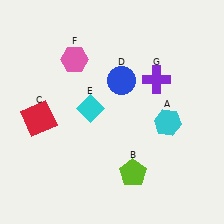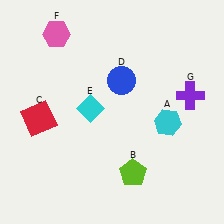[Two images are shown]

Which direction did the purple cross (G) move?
The purple cross (G) moved right.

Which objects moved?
The objects that moved are: the pink hexagon (F), the purple cross (G).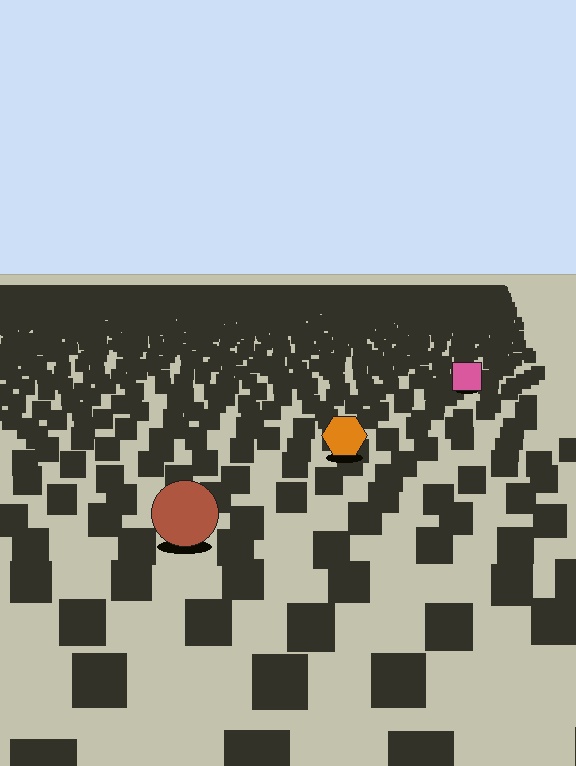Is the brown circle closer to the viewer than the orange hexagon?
Yes. The brown circle is closer — you can tell from the texture gradient: the ground texture is coarser near it.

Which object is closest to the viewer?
The brown circle is closest. The texture marks near it are larger and more spread out.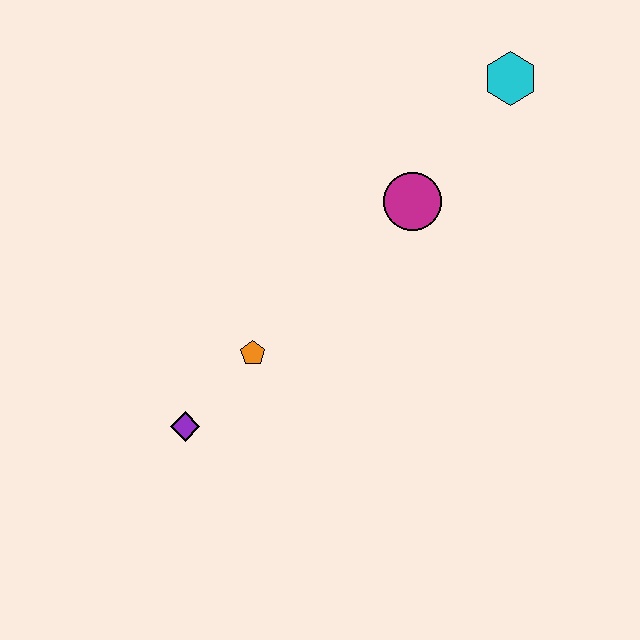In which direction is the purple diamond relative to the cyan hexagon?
The purple diamond is below the cyan hexagon.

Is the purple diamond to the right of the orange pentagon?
No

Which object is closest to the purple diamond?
The orange pentagon is closest to the purple diamond.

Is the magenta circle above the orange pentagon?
Yes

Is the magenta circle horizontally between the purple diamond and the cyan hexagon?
Yes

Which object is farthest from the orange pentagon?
The cyan hexagon is farthest from the orange pentagon.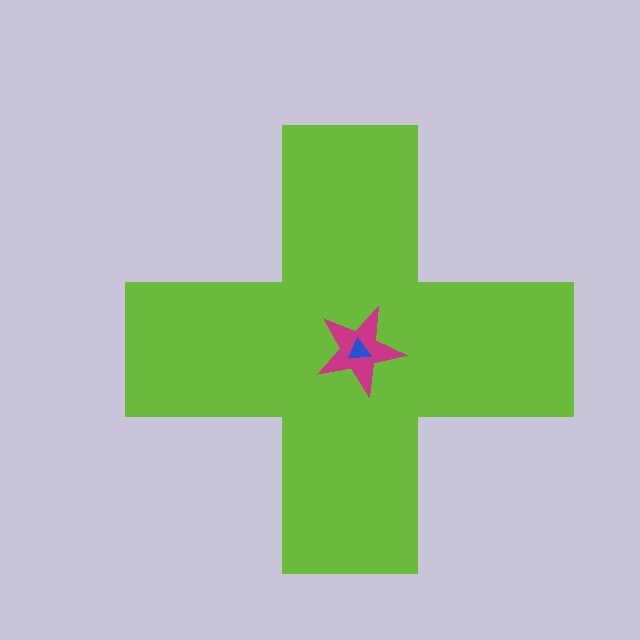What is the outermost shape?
The lime cross.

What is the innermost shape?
The blue triangle.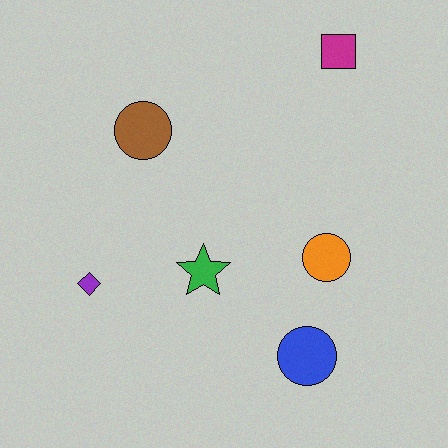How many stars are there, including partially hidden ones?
There is 1 star.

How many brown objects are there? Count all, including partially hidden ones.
There is 1 brown object.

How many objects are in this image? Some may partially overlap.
There are 6 objects.